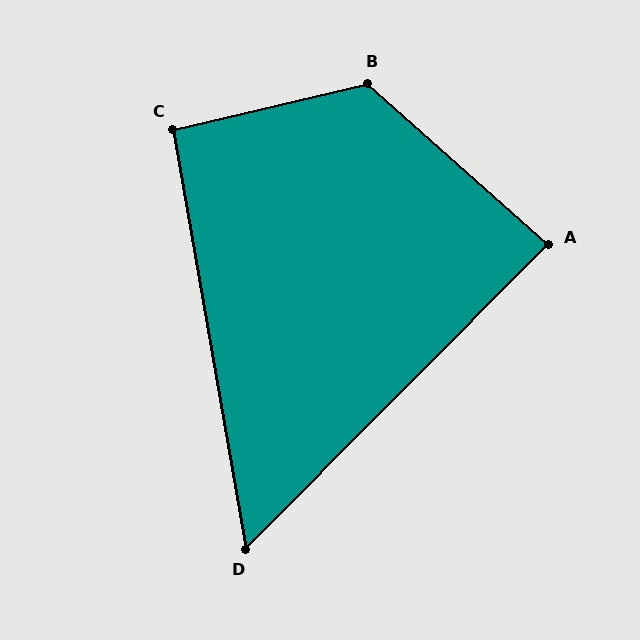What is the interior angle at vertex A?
Approximately 87 degrees (approximately right).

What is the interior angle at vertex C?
Approximately 93 degrees (approximately right).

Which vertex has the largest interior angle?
B, at approximately 125 degrees.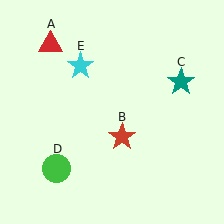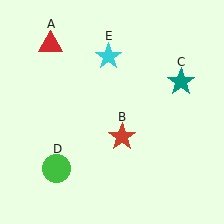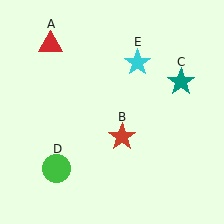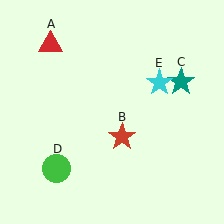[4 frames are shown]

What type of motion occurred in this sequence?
The cyan star (object E) rotated clockwise around the center of the scene.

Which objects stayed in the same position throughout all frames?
Red triangle (object A) and red star (object B) and teal star (object C) and green circle (object D) remained stationary.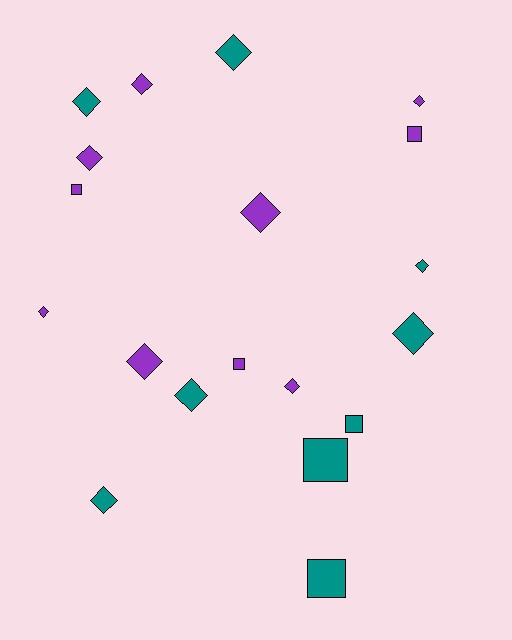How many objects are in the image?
There are 19 objects.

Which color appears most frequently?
Purple, with 10 objects.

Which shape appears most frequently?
Diamond, with 13 objects.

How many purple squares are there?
There are 3 purple squares.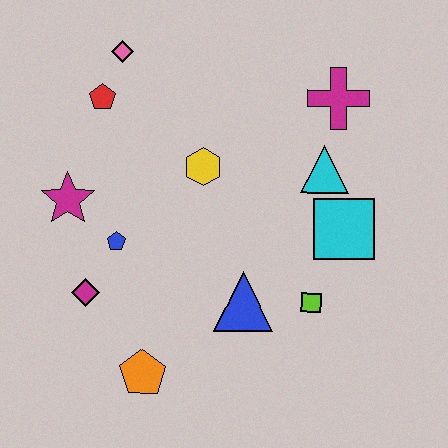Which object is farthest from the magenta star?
The magenta cross is farthest from the magenta star.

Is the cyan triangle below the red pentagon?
Yes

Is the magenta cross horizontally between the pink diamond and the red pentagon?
No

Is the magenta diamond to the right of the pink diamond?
No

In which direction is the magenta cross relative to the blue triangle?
The magenta cross is above the blue triangle.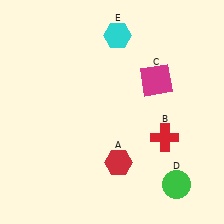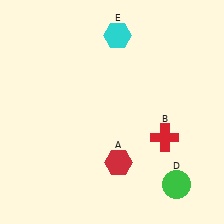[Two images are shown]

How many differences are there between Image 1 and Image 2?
There is 1 difference between the two images.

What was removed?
The magenta square (C) was removed in Image 2.